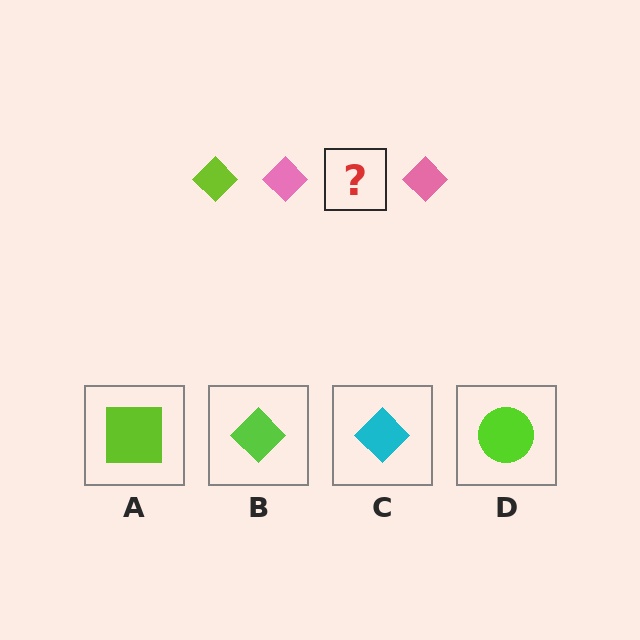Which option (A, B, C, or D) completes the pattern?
B.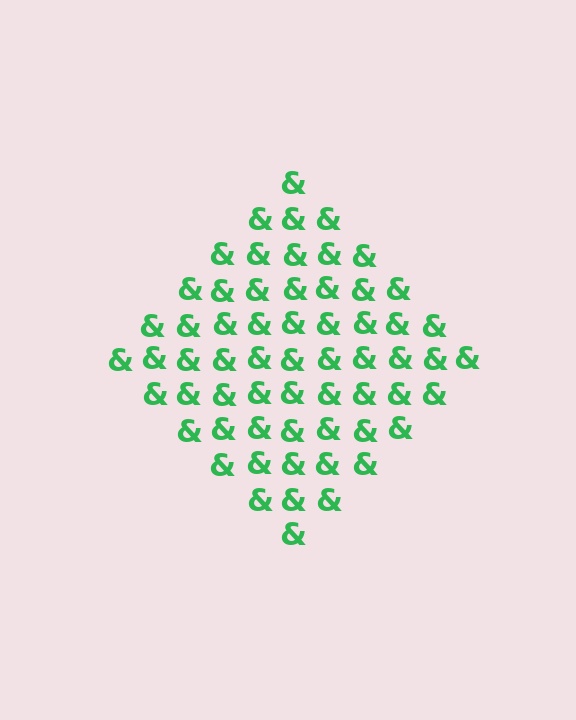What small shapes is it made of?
It is made of small ampersands.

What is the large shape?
The large shape is a diamond.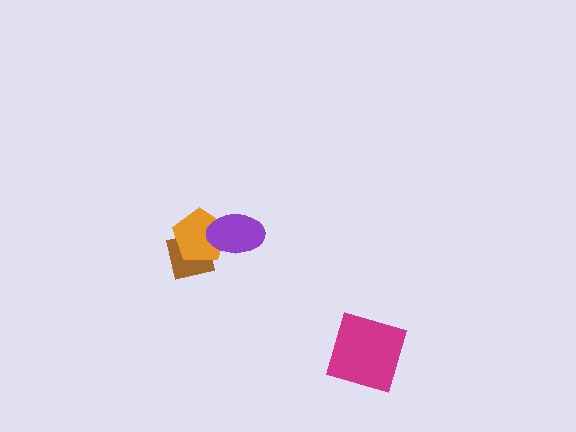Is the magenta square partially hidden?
No, no other shape covers it.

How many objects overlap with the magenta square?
0 objects overlap with the magenta square.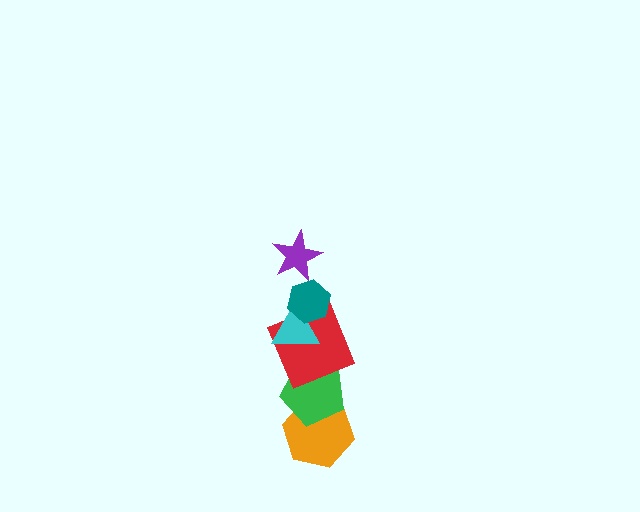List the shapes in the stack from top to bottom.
From top to bottom: the purple star, the teal hexagon, the cyan triangle, the red square, the green pentagon, the orange hexagon.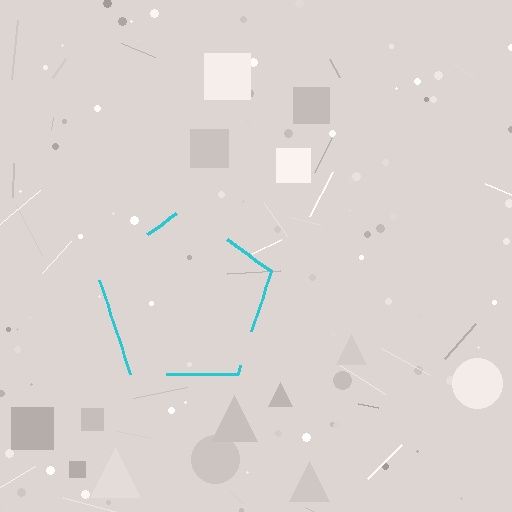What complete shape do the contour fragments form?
The contour fragments form a pentagon.